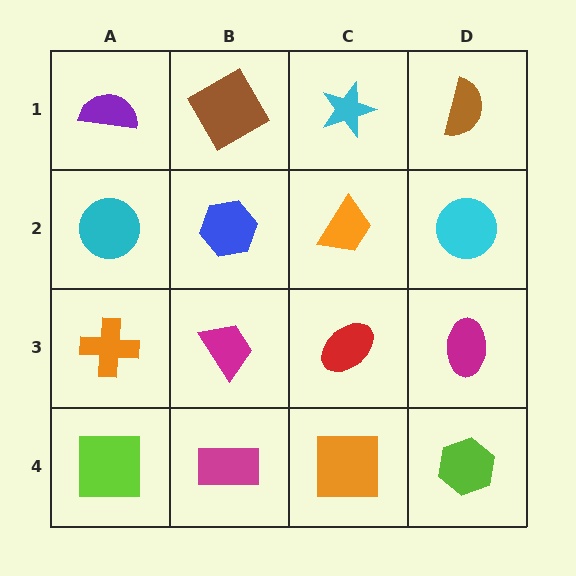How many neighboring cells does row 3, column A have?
3.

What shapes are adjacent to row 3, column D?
A cyan circle (row 2, column D), a lime hexagon (row 4, column D), a red ellipse (row 3, column C).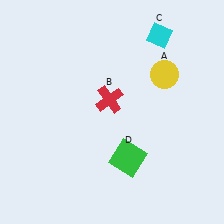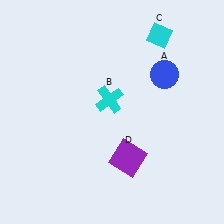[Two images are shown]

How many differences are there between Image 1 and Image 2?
There are 3 differences between the two images.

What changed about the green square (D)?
In Image 1, D is green. In Image 2, it changed to purple.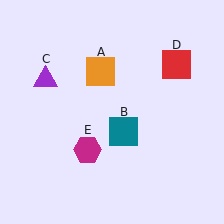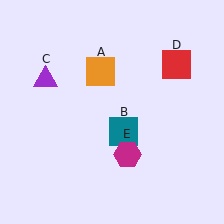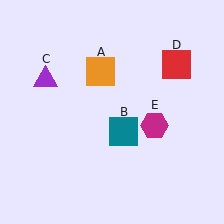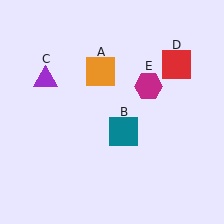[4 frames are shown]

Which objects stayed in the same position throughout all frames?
Orange square (object A) and teal square (object B) and purple triangle (object C) and red square (object D) remained stationary.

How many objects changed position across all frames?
1 object changed position: magenta hexagon (object E).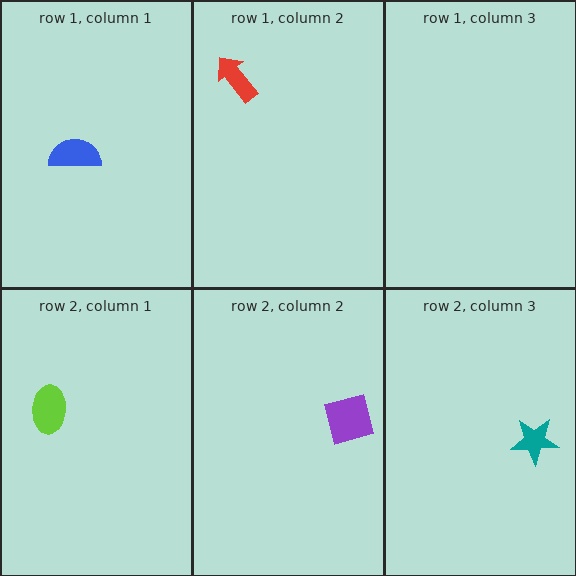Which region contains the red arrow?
The row 1, column 2 region.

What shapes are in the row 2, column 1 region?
The lime ellipse.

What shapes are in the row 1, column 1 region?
The blue semicircle.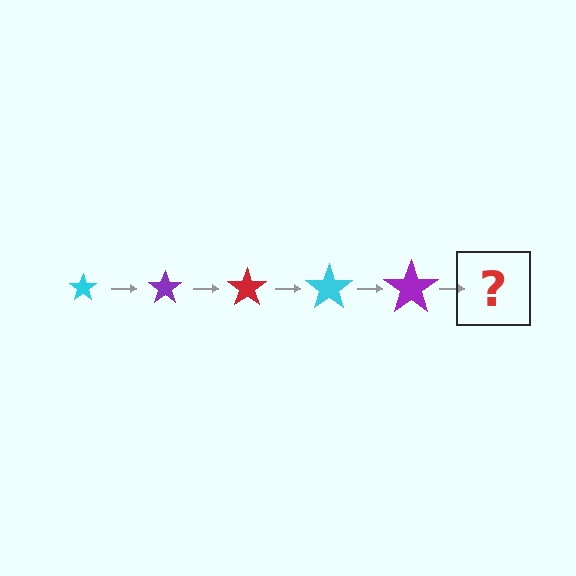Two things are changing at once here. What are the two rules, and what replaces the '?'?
The two rules are that the star grows larger each step and the color cycles through cyan, purple, and red. The '?' should be a red star, larger than the previous one.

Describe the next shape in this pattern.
It should be a red star, larger than the previous one.